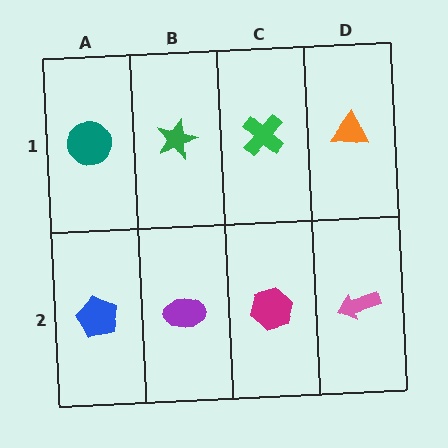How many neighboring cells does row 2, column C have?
3.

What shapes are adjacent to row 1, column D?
A pink arrow (row 2, column D), a green cross (row 1, column C).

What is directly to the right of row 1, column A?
A green star.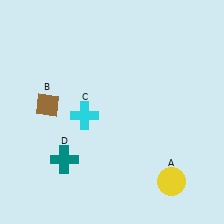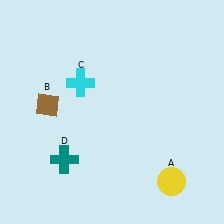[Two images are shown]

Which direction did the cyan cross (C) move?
The cyan cross (C) moved up.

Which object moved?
The cyan cross (C) moved up.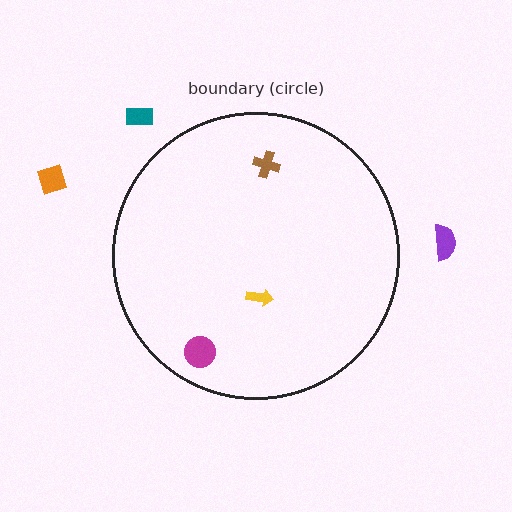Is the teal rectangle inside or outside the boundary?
Outside.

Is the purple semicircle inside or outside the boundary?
Outside.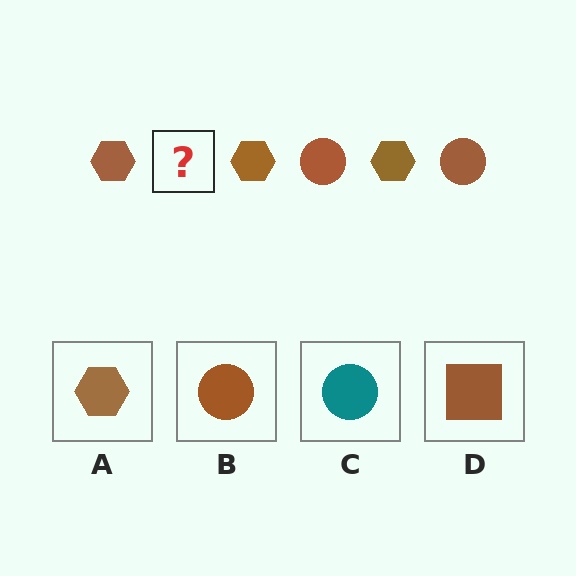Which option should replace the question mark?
Option B.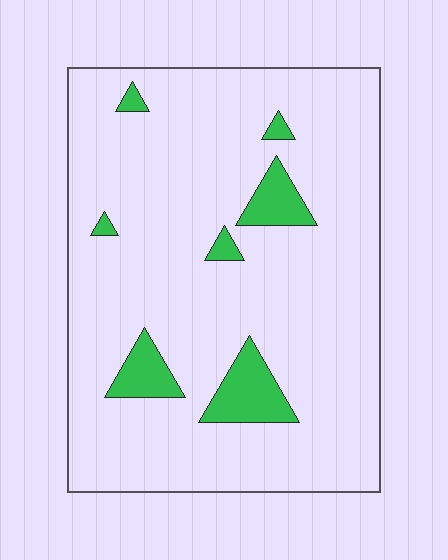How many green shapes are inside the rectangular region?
7.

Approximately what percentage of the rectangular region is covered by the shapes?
Approximately 10%.